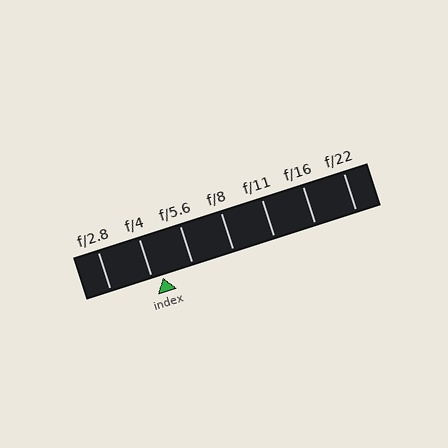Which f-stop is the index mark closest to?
The index mark is closest to f/4.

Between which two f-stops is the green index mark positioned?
The index mark is between f/4 and f/5.6.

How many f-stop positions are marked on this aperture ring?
There are 7 f-stop positions marked.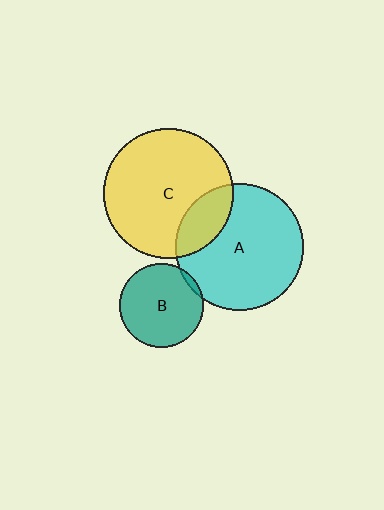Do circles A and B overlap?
Yes.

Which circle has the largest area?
Circle C (yellow).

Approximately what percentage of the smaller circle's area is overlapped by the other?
Approximately 5%.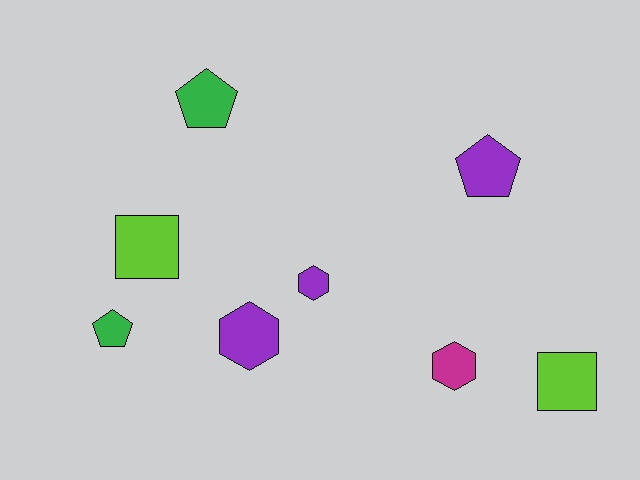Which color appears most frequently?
Purple, with 3 objects.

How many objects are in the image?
There are 8 objects.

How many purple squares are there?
There are no purple squares.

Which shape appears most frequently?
Hexagon, with 3 objects.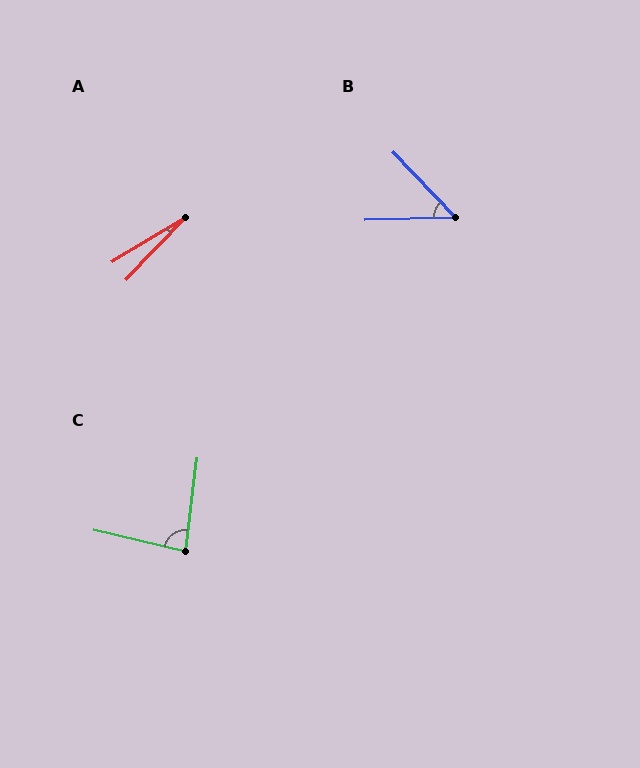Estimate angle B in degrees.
Approximately 48 degrees.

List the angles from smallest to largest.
A (16°), B (48°), C (84°).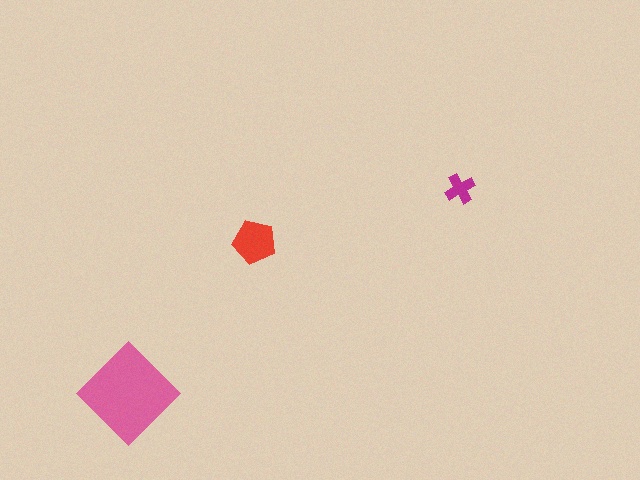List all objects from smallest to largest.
The magenta cross, the red pentagon, the pink diamond.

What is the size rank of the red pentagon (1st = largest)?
2nd.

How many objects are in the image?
There are 3 objects in the image.